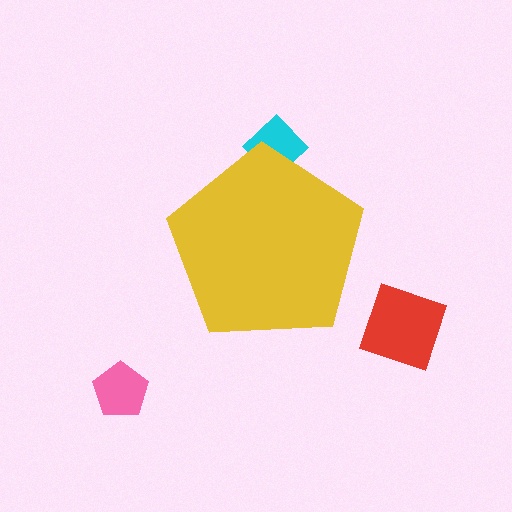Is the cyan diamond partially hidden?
Yes, the cyan diamond is partially hidden behind the yellow pentagon.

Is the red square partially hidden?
No, the red square is fully visible.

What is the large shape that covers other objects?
A yellow pentagon.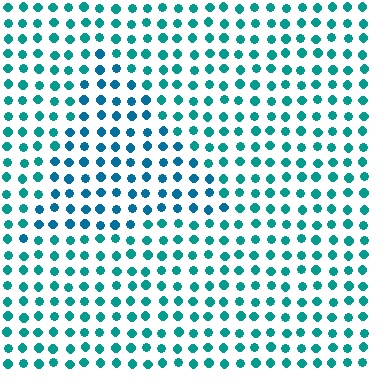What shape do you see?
I see a triangle.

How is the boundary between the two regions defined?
The boundary is defined purely by a slight shift in hue (about 24 degrees). Spacing, size, and orientation are identical on both sides.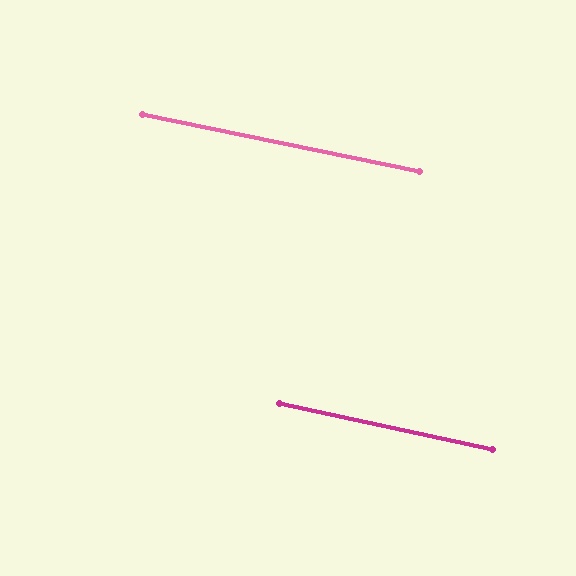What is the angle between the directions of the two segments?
Approximately 1 degree.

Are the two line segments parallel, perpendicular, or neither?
Parallel — their directions differ by only 0.6°.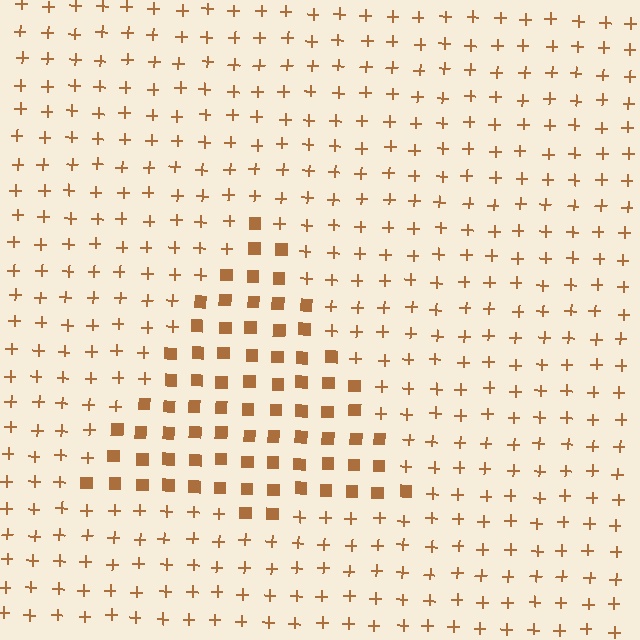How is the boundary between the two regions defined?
The boundary is defined by a change in element shape: squares inside vs. plus signs outside. All elements share the same color and spacing.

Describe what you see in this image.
The image is filled with small brown elements arranged in a uniform grid. A triangle-shaped region contains squares, while the surrounding area contains plus signs. The boundary is defined purely by the change in element shape.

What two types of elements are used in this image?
The image uses squares inside the triangle region and plus signs outside it.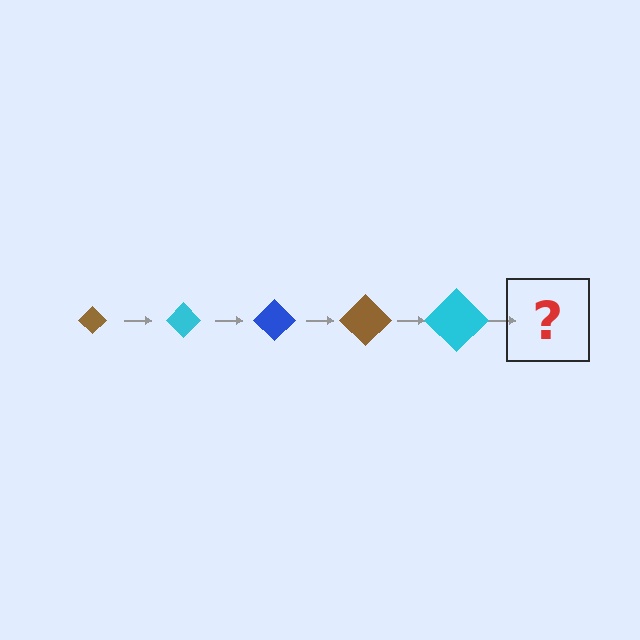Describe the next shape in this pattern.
It should be a blue diamond, larger than the previous one.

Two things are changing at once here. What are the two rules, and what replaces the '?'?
The two rules are that the diamond grows larger each step and the color cycles through brown, cyan, and blue. The '?' should be a blue diamond, larger than the previous one.